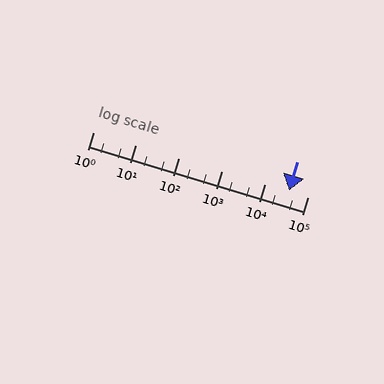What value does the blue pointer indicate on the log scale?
The pointer indicates approximately 36000.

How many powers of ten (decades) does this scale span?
The scale spans 5 decades, from 1 to 100000.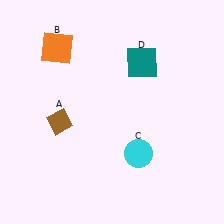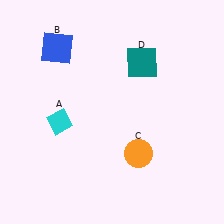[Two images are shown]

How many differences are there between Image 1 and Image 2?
There are 3 differences between the two images.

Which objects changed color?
A changed from brown to cyan. B changed from orange to blue. C changed from cyan to orange.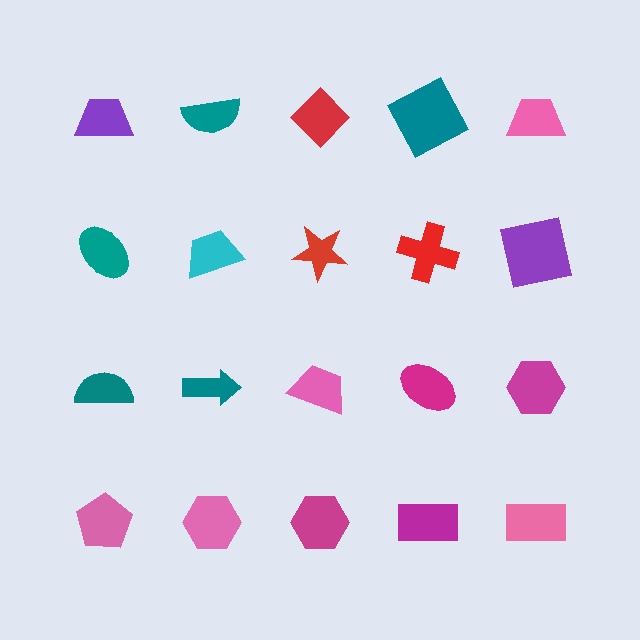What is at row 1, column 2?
A teal semicircle.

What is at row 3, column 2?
A teal arrow.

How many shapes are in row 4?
5 shapes.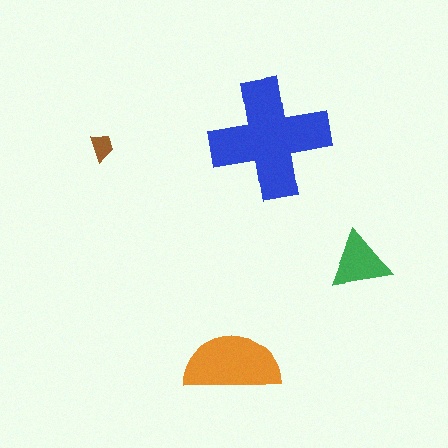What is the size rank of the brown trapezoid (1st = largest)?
4th.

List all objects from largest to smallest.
The blue cross, the orange semicircle, the green triangle, the brown trapezoid.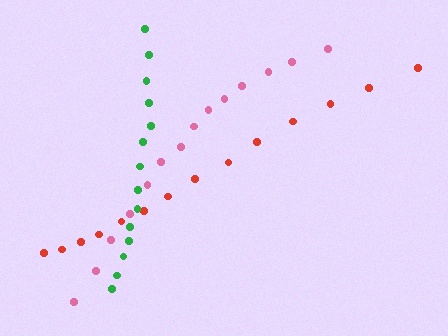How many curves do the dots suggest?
There are 3 distinct paths.